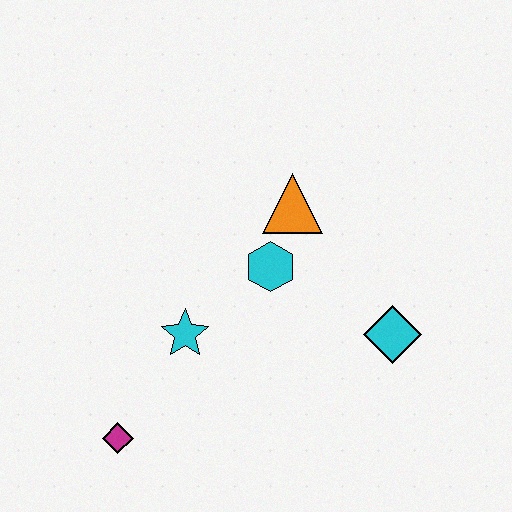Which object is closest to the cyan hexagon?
The orange triangle is closest to the cyan hexagon.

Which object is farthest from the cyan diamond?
The magenta diamond is farthest from the cyan diamond.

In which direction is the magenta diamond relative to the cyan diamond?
The magenta diamond is to the left of the cyan diamond.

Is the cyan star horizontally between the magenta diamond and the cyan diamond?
Yes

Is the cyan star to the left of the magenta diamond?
No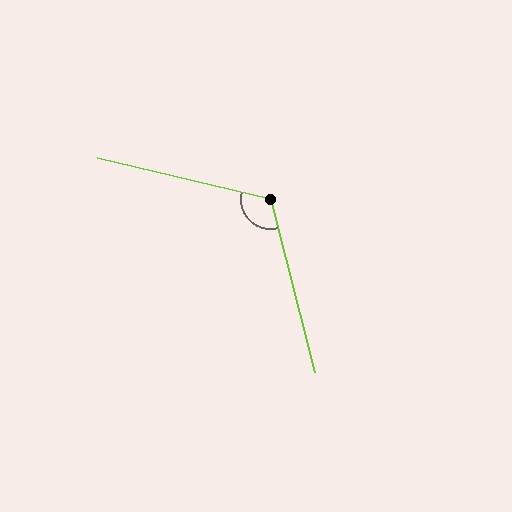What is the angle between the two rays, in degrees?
Approximately 118 degrees.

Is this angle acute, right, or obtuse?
It is obtuse.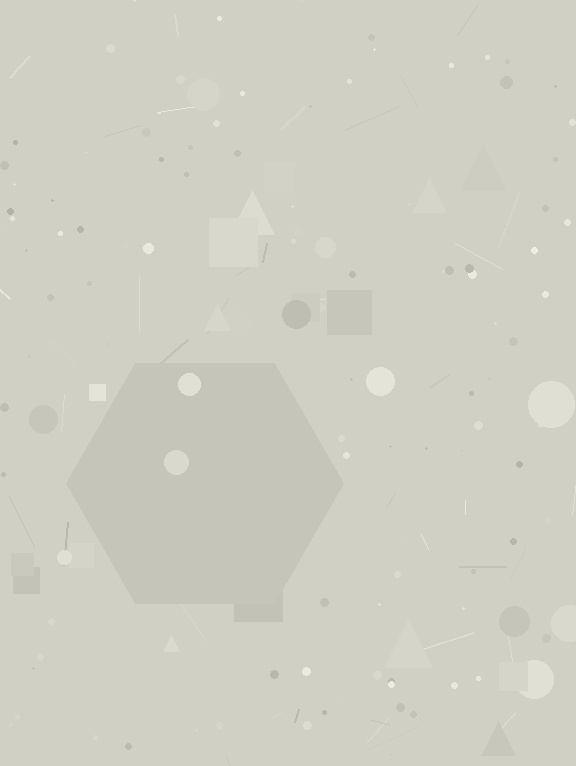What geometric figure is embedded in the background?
A hexagon is embedded in the background.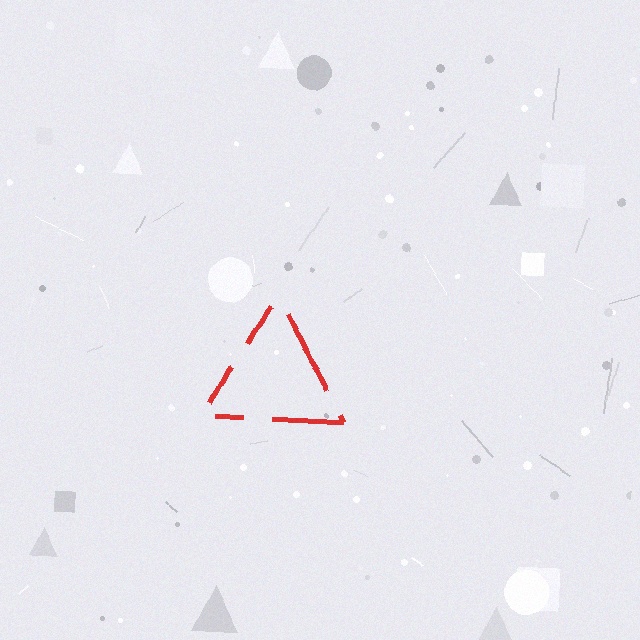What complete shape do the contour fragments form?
The contour fragments form a triangle.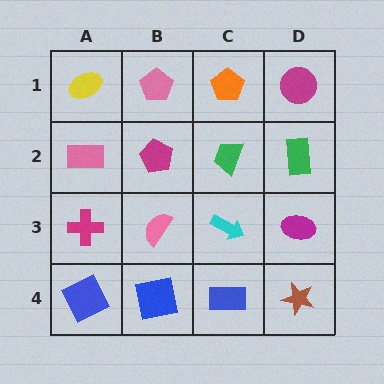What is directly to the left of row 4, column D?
A blue rectangle.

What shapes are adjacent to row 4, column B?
A pink semicircle (row 3, column B), a blue square (row 4, column A), a blue rectangle (row 4, column C).